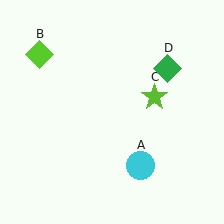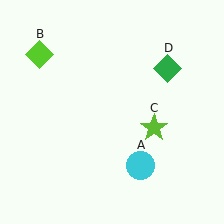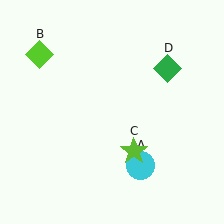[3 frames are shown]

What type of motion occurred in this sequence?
The lime star (object C) rotated clockwise around the center of the scene.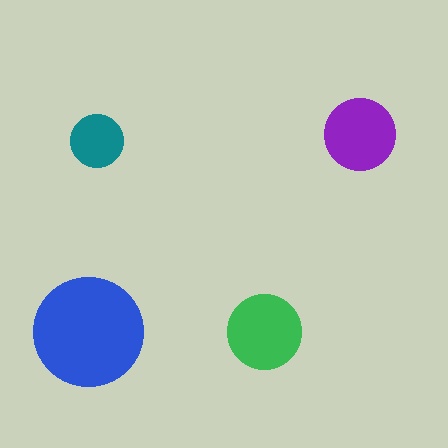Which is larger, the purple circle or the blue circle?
The blue one.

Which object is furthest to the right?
The purple circle is rightmost.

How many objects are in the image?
There are 4 objects in the image.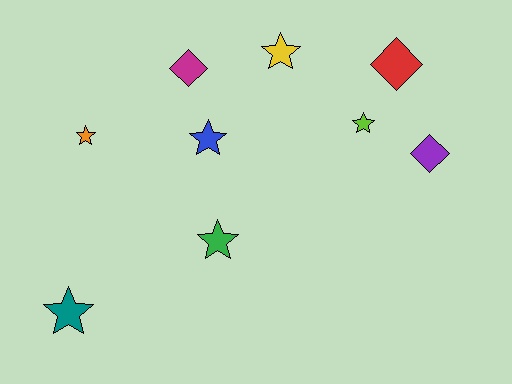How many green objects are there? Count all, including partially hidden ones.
There is 1 green object.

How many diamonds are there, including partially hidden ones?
There are 3 diamonds.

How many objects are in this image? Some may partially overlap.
There are 9 objects.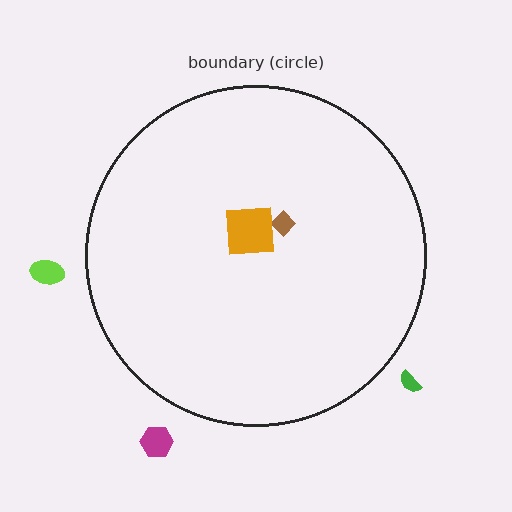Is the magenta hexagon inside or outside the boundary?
Outside.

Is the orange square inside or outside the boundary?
Inside.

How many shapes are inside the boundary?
2 inside, 3 outside.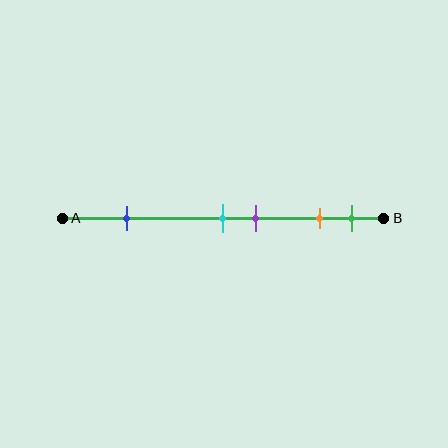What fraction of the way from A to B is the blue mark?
The blue mark is approximately 20% (0.2) of the way from A to B.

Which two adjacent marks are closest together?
The cyan and purple marks are the closest adjacent pair.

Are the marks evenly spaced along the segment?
No, the marks are not evenly spaced.